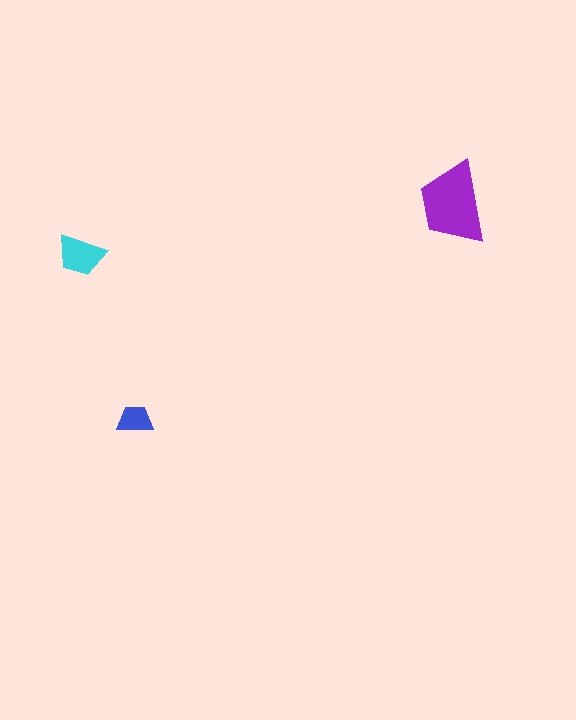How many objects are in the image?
There are 3 objects in the image.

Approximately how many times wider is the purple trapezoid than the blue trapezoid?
About 2.5 times wider.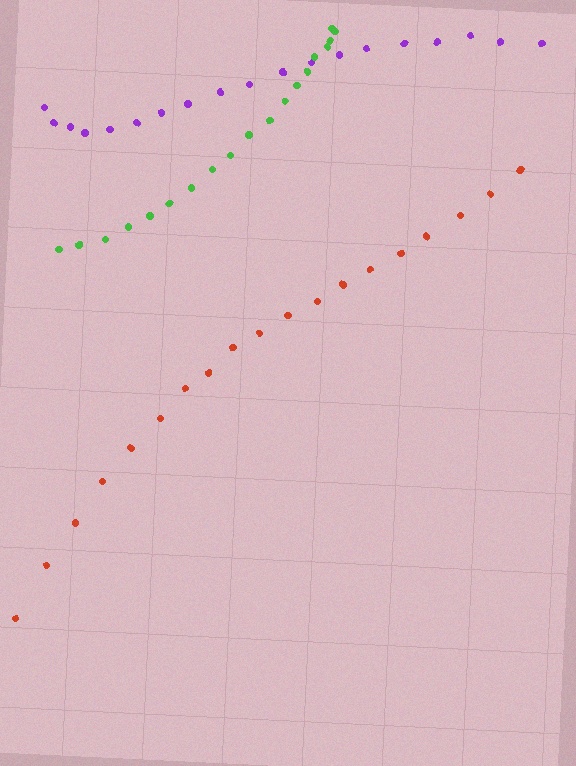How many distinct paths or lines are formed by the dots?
There are 3 distinct paths.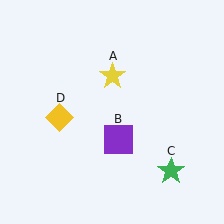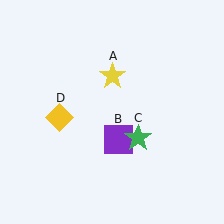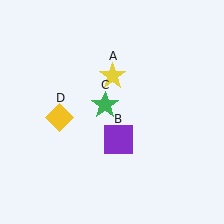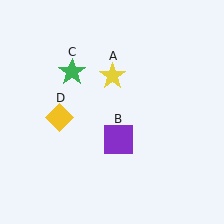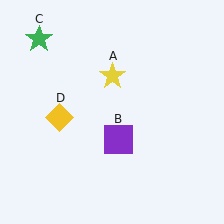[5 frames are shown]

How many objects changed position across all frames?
1 object changed position: green star (object C).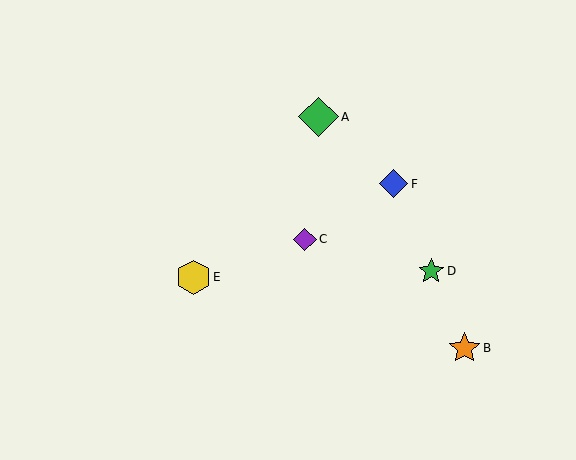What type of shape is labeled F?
Shape F is a blue diamond.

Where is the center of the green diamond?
The center of the green diamond is at (318, 117).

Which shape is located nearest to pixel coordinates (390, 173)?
The blue diamond (labeled F) at (394, 184) is nearest to that location.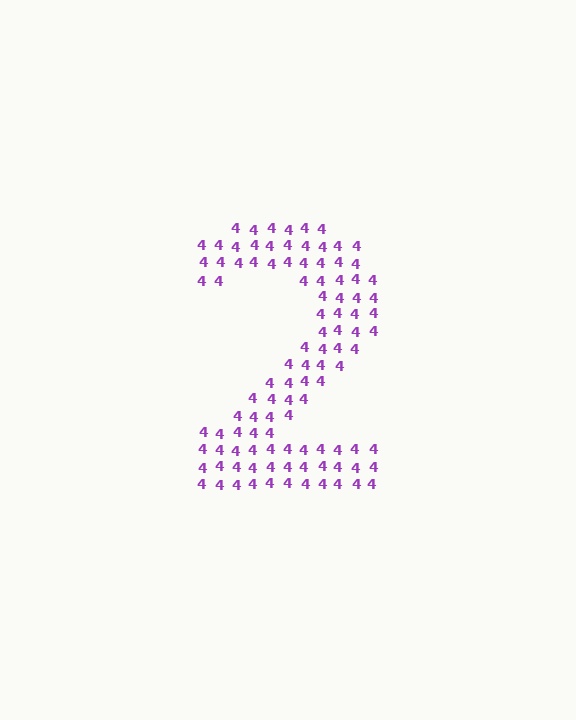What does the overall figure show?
The overall figure shows the digit 2.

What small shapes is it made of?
It is made of small digit 4's.